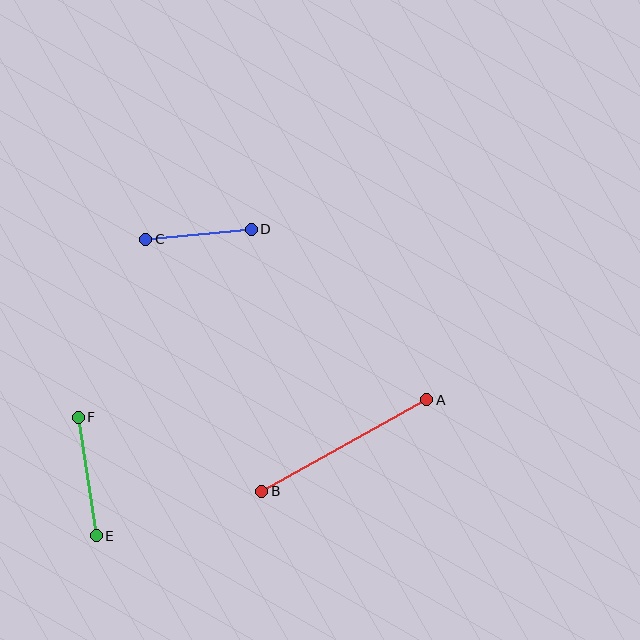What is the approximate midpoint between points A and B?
The midpoint is at approximately (344, 445) pixels.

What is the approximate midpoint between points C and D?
The midpoint is at approximately (198, 234) pixels.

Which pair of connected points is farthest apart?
Points A and B are farthest apart.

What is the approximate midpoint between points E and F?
The midpoint is at approximately (87, 476) pixels.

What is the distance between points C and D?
The distance is approximately 106 pixels.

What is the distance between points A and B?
The distance is approximately 189 pixels.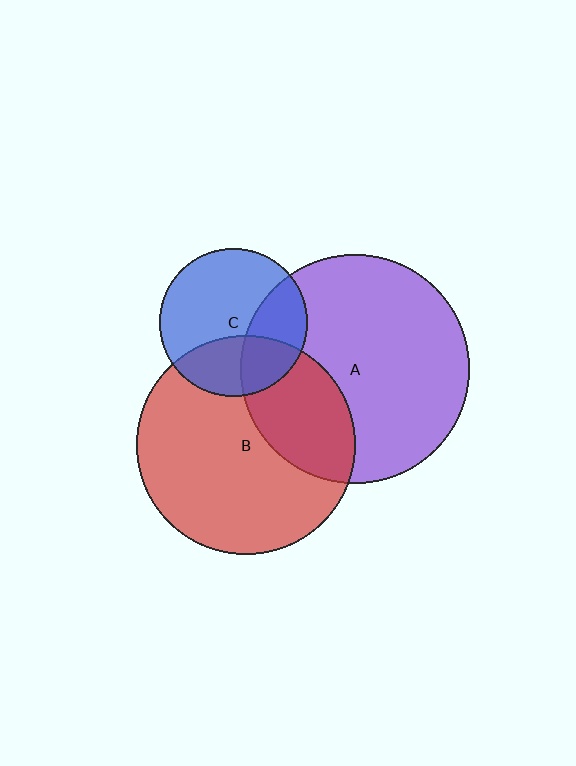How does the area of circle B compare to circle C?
Approximately 2.2 times.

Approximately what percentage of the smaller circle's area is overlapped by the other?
Approximately 30%.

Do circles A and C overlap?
Yes.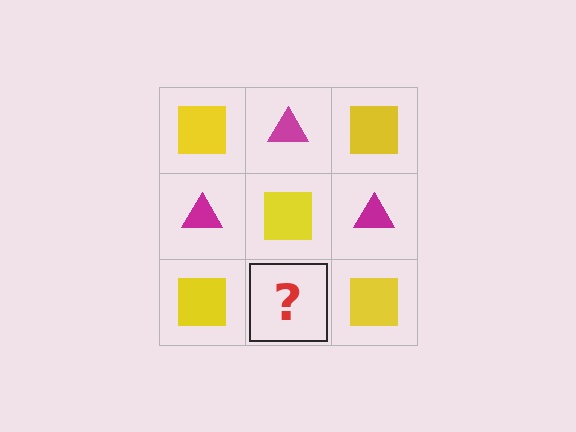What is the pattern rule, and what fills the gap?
The rule is that it alternates yellow square and magenta triangle in a checkerboard pattern. The gap should be filled with a magenta triangle.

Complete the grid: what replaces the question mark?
The question mark should be replaced with a magenta triangle.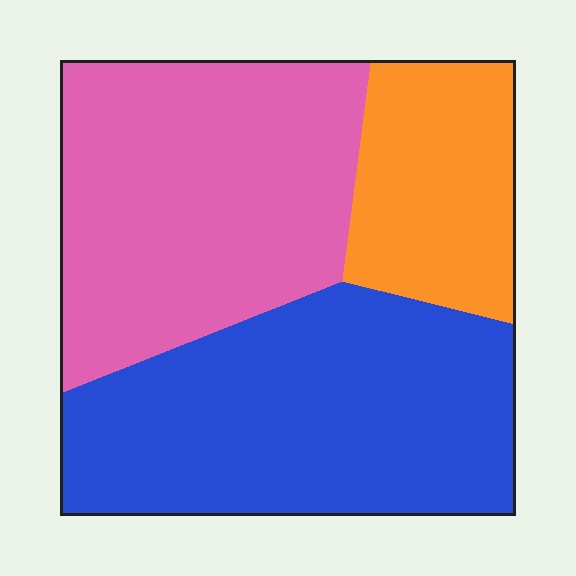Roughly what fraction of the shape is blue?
Blue takes up about two fifths (2/5) of the shape.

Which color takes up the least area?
Orange, at roughly 20%.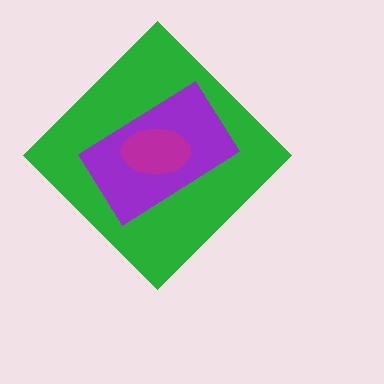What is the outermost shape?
The green diamond.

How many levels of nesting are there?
3.